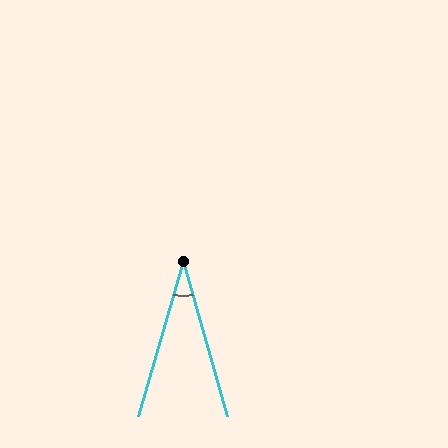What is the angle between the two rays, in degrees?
Approximately 32 degrees.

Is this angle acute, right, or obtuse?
It is acute.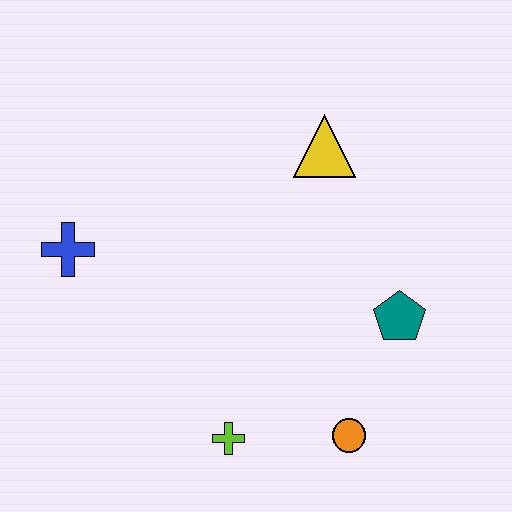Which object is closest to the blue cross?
The lime cross is closest to the blue cross.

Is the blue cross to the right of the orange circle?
No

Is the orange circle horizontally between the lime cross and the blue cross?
No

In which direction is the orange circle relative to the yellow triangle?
The orange circle is below the yellow triangle.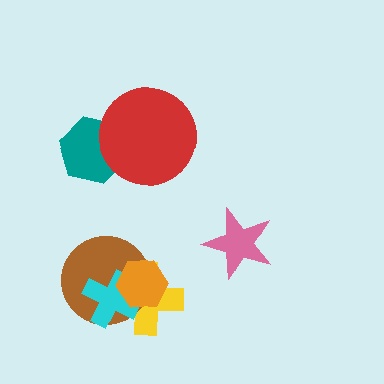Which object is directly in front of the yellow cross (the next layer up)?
The brown circle is directly in front of the yellow cross.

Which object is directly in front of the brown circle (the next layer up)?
The cyan cross is directly in front of the brown circle.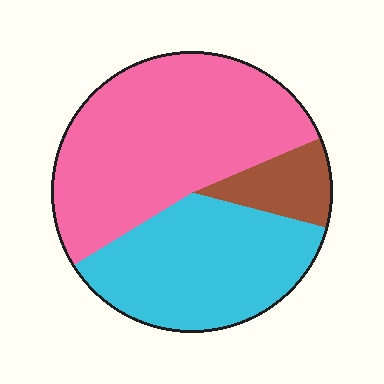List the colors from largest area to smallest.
From largest to smallest: pink, cyan, brown.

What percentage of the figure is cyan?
Cyan takes up about three eighths (3/8) of the figure.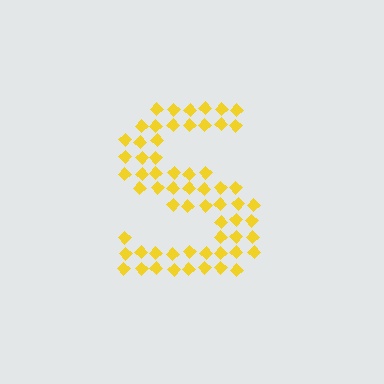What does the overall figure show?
The overall figure shows the letter S.